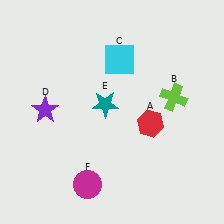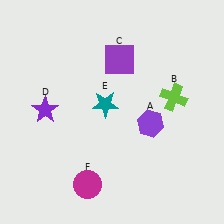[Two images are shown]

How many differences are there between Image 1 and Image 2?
There are 2 differences between the two images.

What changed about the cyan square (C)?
In Image 1, C is cyan. In Image 2, it changed to purple.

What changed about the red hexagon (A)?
In Image 1, A is red. In Image 2, it changed to purple.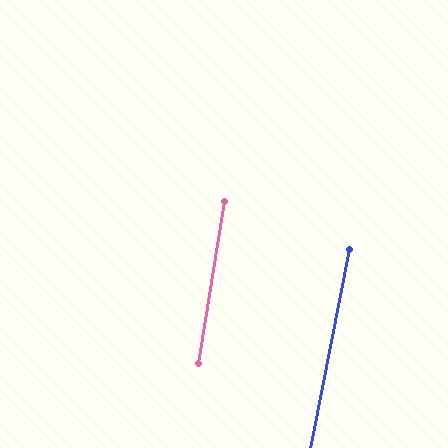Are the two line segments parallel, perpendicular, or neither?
Parallel — their directions differ by only 1.9°.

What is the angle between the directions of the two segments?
Approximately 2 degrees.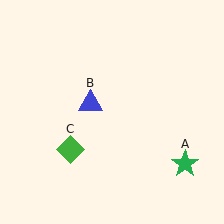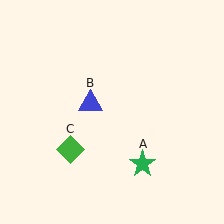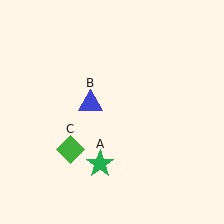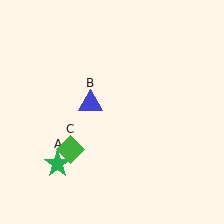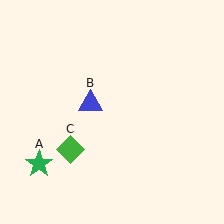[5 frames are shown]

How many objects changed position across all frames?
1 object changed position: green star (object A).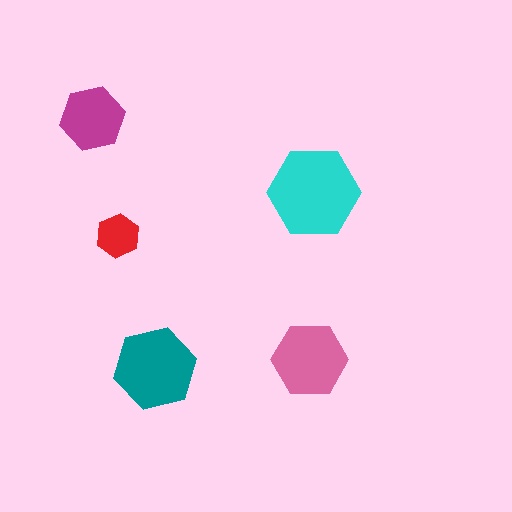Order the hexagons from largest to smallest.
the cyan one, the teal one, the pink one, the magenta one, the red one.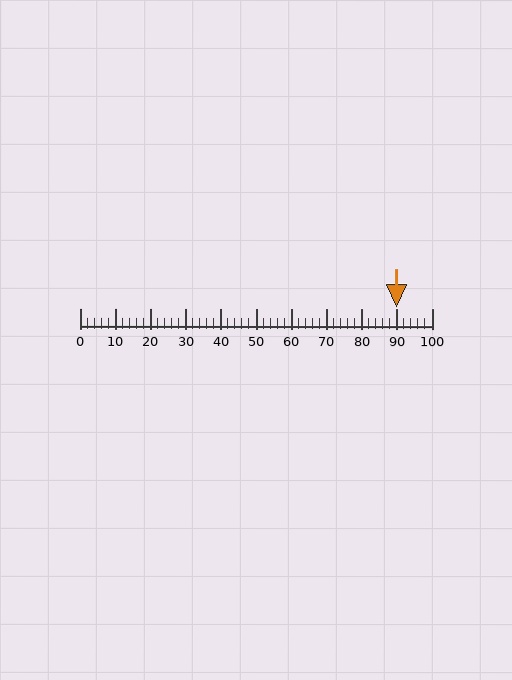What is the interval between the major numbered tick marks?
The major tick marks are spaced 10 units apart.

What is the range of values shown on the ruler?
The ruler shows values from 0 to 100.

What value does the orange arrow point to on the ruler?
The orange arrow points to approximately 90.